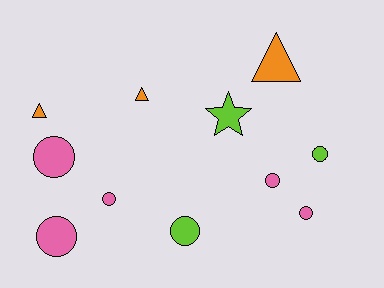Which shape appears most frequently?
Circle, with 7 objects.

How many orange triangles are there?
There are 3 orange triangles.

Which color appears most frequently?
Pink, with 5 objects.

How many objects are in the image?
There are 11 objects.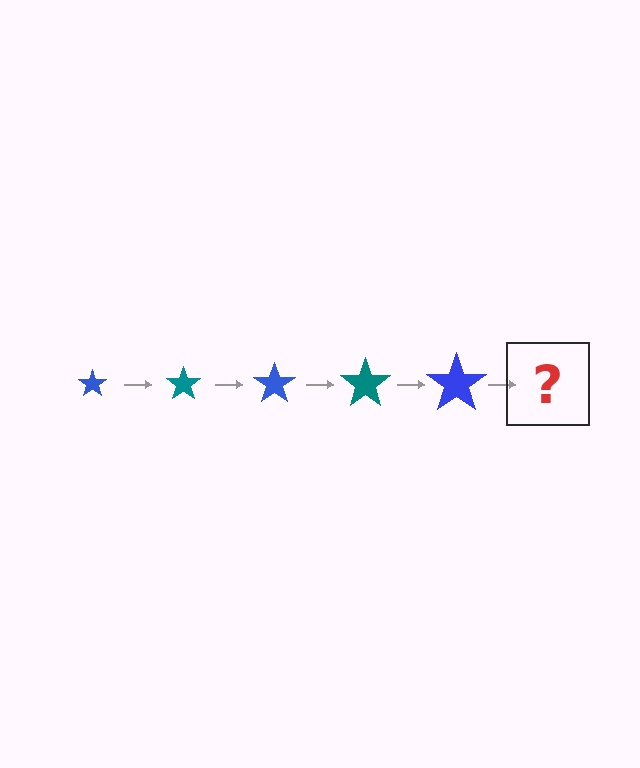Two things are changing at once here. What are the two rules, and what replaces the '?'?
The two rules are that the star grows larger each step and the color cycles through blue and teal. The '?' should be a teal star, larger than the previous one.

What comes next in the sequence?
The next element should be a teal star, larger than the previous one.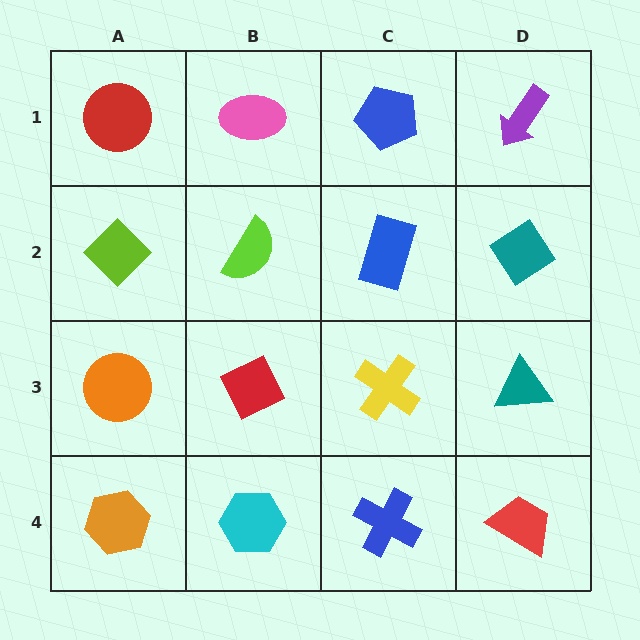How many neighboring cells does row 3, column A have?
3.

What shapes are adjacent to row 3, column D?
A teal diamond (row 2, column D), a red trapezoid (row 4, column D), a yellow cross (row 3, column C).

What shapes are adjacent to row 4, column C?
A yellow cross (row 3, column C), a cyan hexagon (row 4, column B), a red trapezoid (row 4, column D).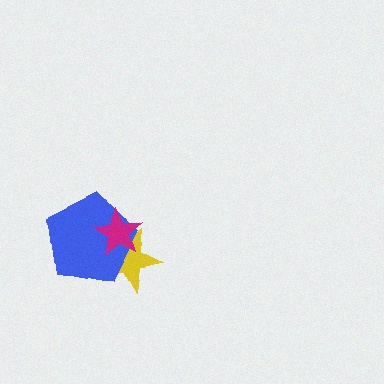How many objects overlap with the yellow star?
2 objects overlap with the yellow star.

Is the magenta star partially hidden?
No, no other shape covers it.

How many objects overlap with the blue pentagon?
2 objects overlap with the blue pentagon.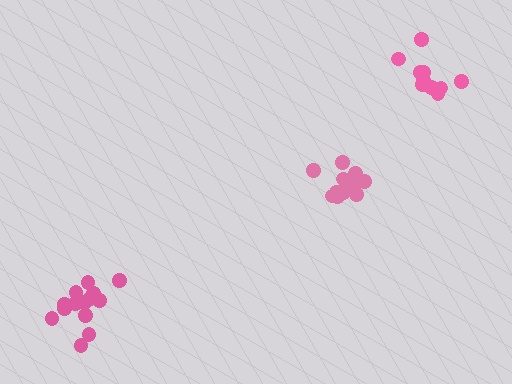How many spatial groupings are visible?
There are 3 spatial groupings.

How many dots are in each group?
Group 1: 15 dots, Group 2: 13 dots, Group 3: 11 dots (39 total).